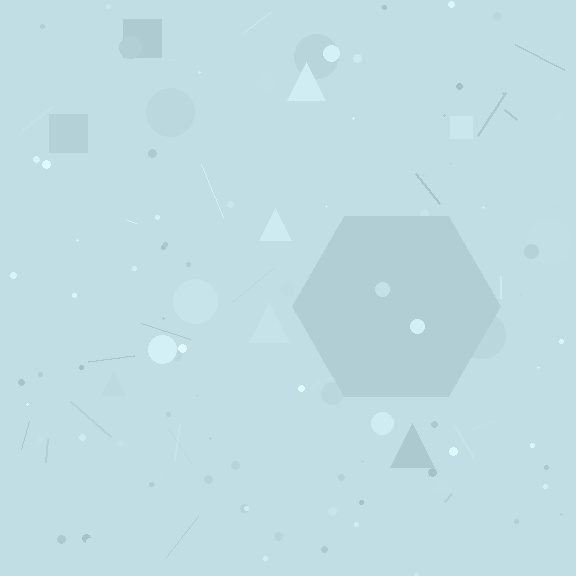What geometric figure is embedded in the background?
A hexagon is embedded in the background.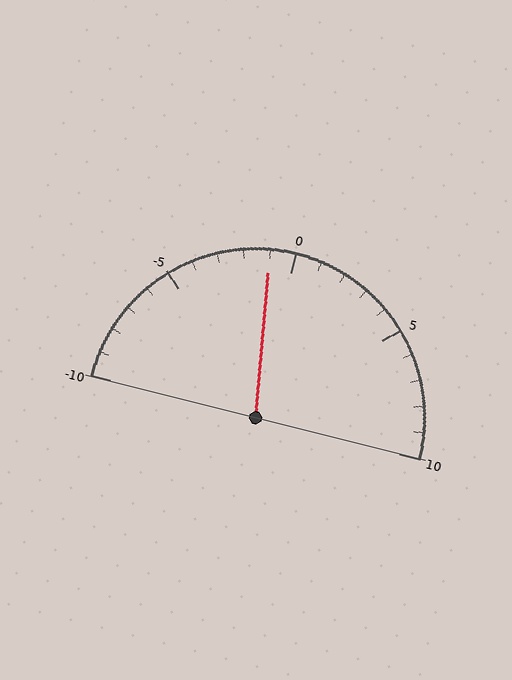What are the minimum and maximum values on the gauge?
The gauge ranges from -10 to 10.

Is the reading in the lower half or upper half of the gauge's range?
The reading is in the lower half of the range (-10 to 10).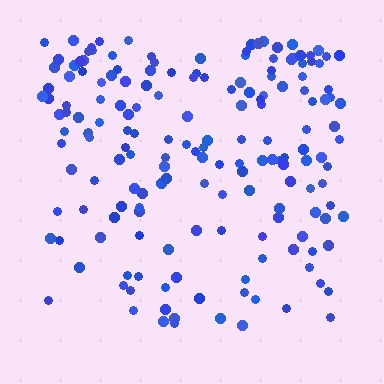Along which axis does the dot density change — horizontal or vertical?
Vertical.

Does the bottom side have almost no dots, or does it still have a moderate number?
Still a moderate number, just noticeably fewer than the top.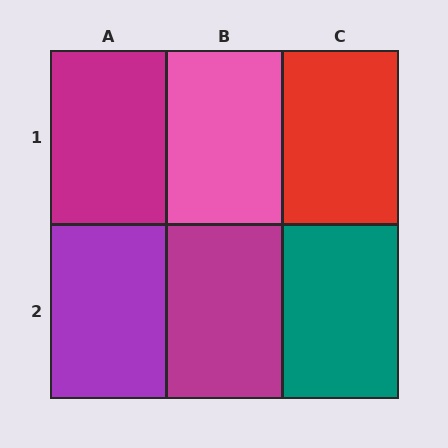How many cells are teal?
1 cell is teal.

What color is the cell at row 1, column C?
Red.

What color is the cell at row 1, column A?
Magenta.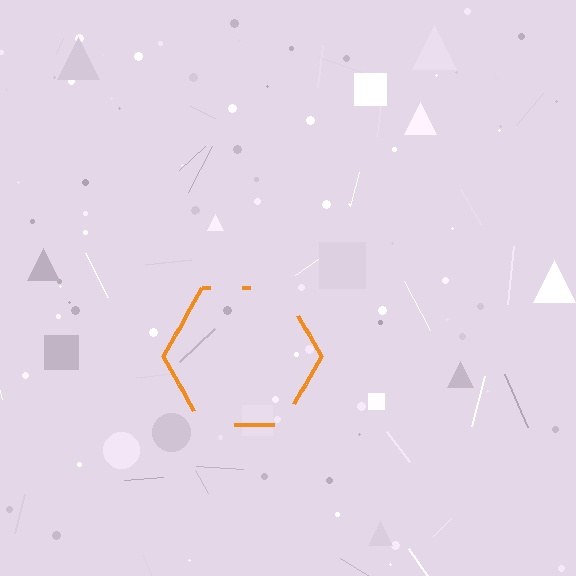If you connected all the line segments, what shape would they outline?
They would outline a hexagon.